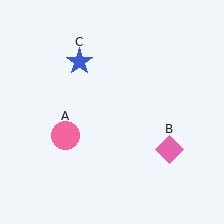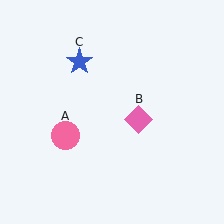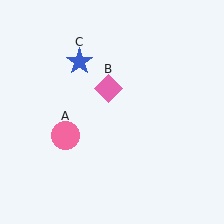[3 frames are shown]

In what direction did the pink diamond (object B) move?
The pink diamond (object B) moved up and to the left.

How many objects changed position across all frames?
1 object changed position: pink diamond (object B).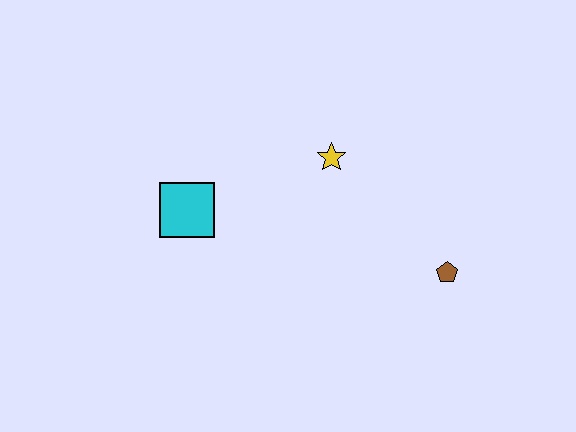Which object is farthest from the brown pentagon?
The cyan square is farthest from the brown pentagon.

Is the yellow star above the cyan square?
Yes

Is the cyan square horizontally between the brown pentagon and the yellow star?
No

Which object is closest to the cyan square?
The yellow star is closest to the cyan square.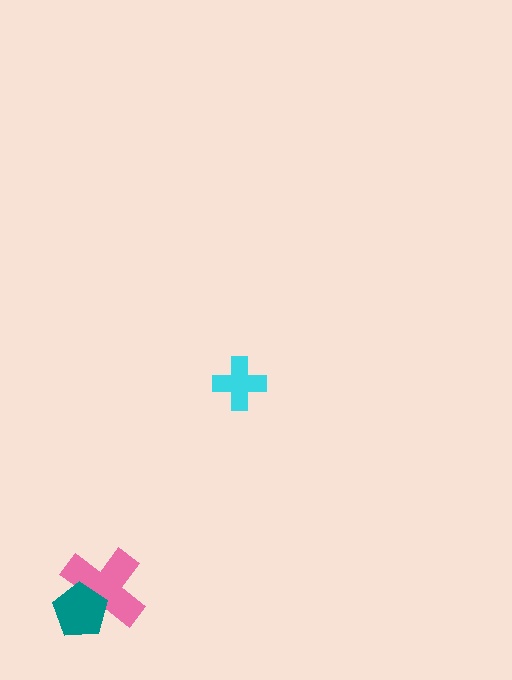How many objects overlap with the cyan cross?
0 objects overlap with the cyan cross.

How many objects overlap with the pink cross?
1 object overlaps with the pink cross.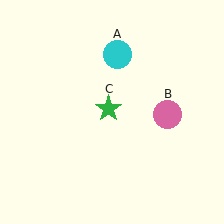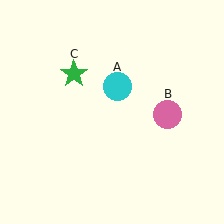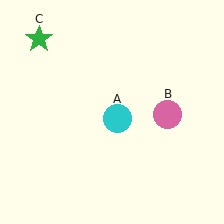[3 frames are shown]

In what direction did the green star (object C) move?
The green star (object C) moved up and to the left.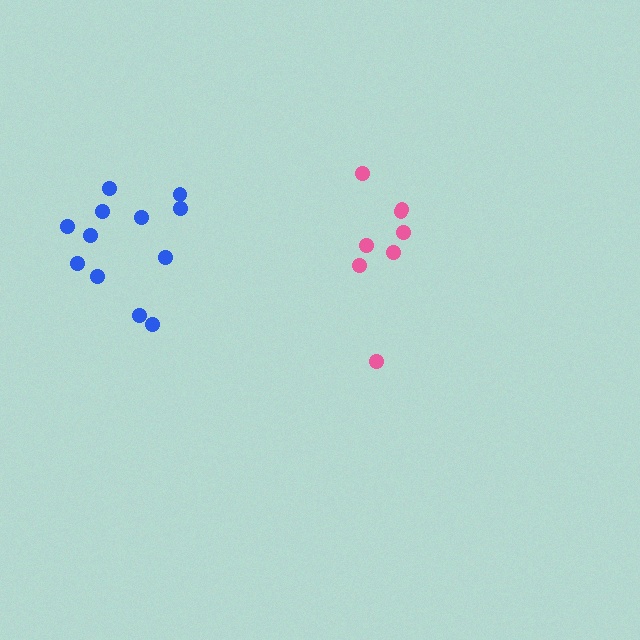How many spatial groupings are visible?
There are 2 spatial groupings.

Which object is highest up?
The blue cluster is topmost.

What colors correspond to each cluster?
The clusters are colored: pink, blue.